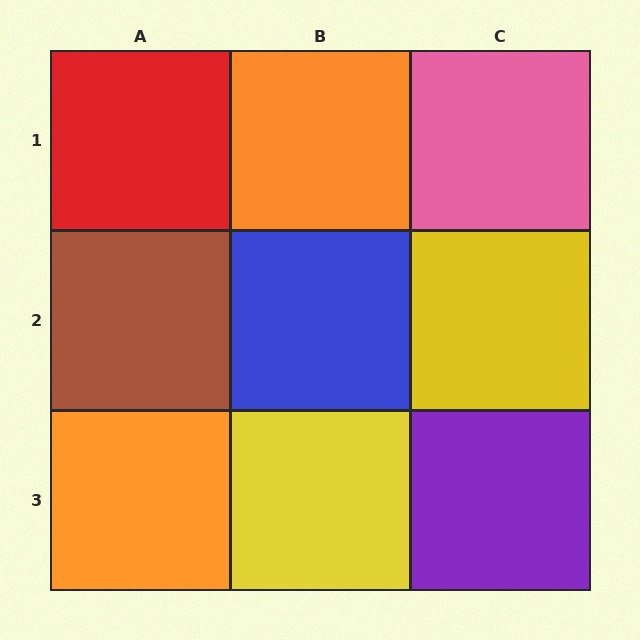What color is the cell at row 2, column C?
Yellow.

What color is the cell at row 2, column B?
Blue.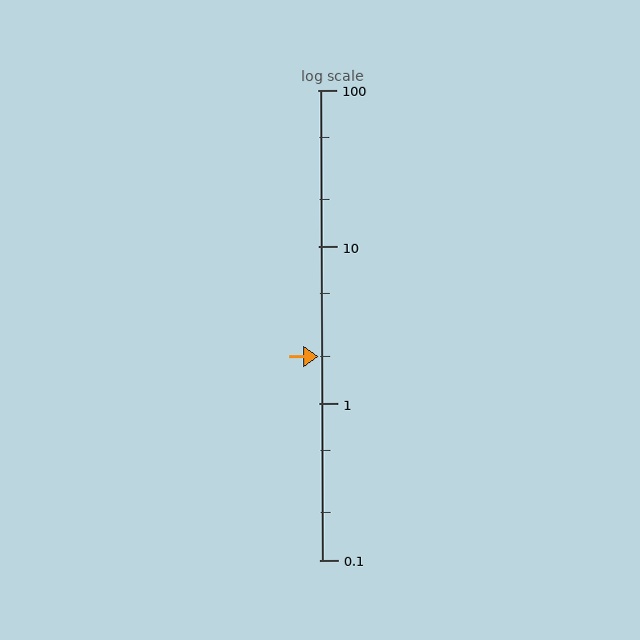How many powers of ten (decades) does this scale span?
The scale spans 3 decades, from 0.1 to 100.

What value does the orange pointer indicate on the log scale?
The pointer indicates approximately 2.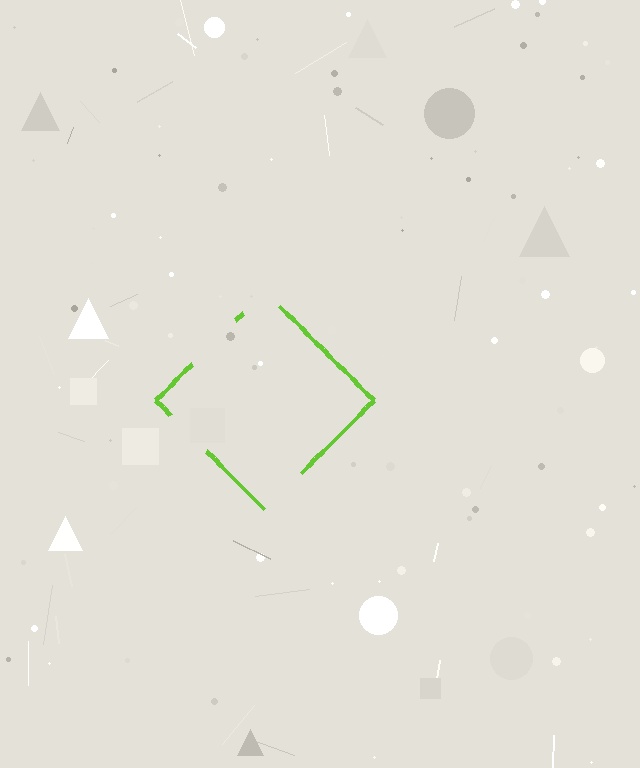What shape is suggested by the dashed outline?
The dashed outline suggests a diamond.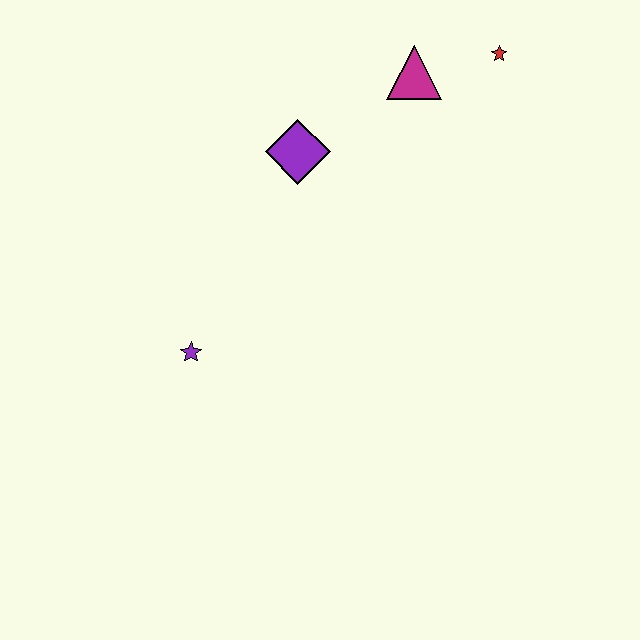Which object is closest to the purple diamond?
The magenta triangle is closest to the purple diamond.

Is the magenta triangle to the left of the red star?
Yes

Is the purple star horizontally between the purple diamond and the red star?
No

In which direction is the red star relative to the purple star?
The red star is to the right of the purple star.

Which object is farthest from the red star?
The purple star is farthest from the red star.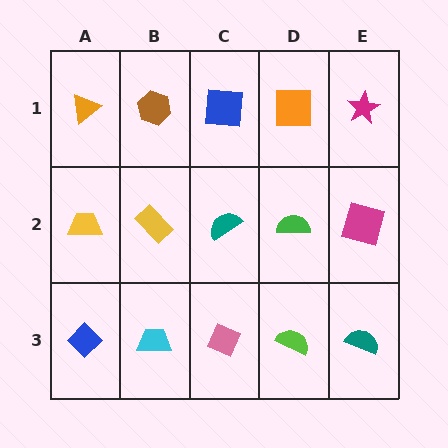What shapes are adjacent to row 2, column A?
An orange triangle (row 1, column A), a blue diamond (row 3, column A), a yellow rectangle (row 2, column B).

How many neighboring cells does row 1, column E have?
2.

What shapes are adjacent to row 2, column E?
A magenta star (row 1, column E), a teal semicircle (row 3, column E), a green semicircle (row 2, column D).